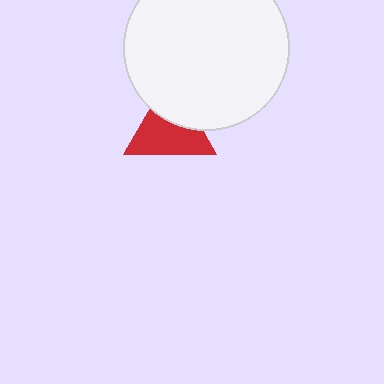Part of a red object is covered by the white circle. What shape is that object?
It is a triangle.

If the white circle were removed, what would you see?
You would see the complete red triangle.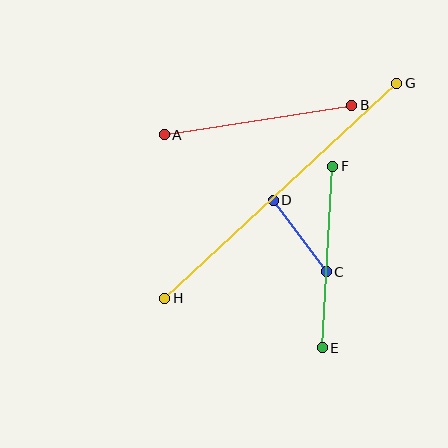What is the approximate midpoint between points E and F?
The midpoint is at approximately (327, 257) pixels.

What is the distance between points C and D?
The distance is approximately 89 pixels.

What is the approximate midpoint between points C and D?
The midpoint is at approximately (300, 236) pixels.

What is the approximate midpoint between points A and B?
The midpoint is at approximately (258, 120) pixels.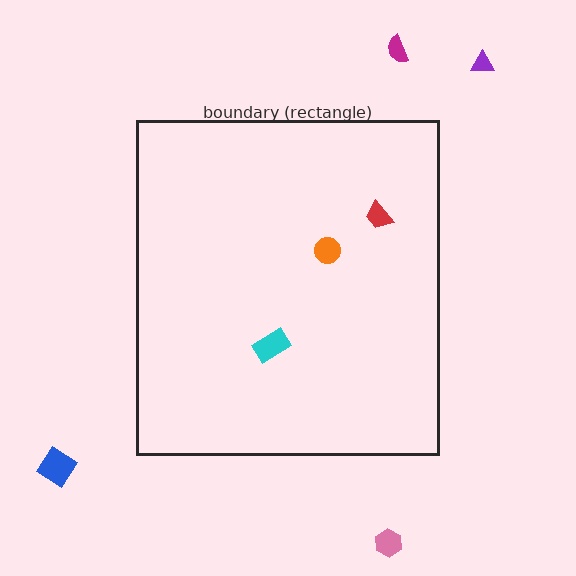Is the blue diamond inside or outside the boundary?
Outside.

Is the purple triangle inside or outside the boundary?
Outside.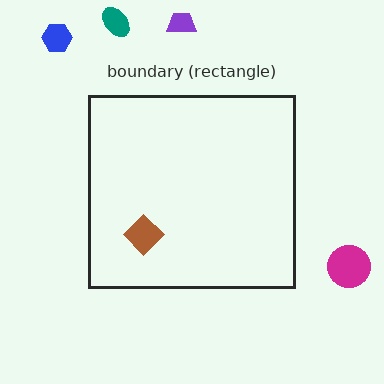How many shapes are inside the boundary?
1 inside, 4 outside.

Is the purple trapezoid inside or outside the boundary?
Outside.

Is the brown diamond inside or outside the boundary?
Inside.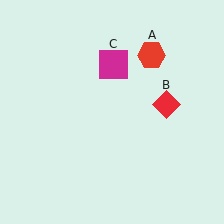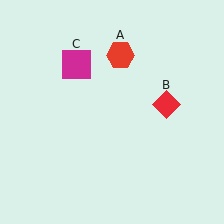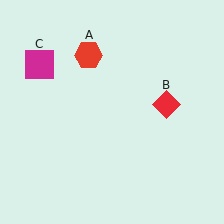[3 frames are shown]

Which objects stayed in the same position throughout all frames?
Red diamond (object B) remained stationary.